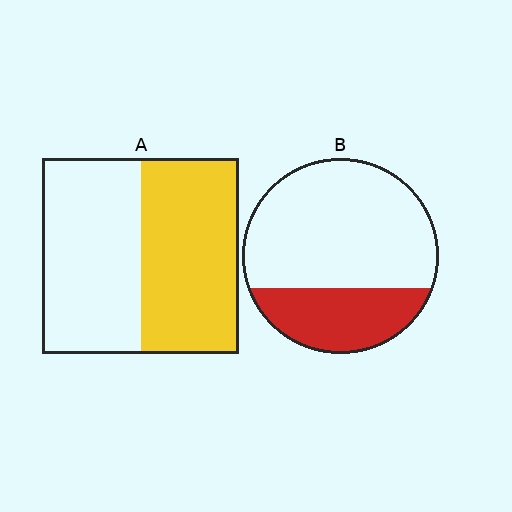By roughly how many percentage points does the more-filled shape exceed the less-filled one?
By roughly 20 percentage points (A over B).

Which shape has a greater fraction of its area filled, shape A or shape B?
Shape A.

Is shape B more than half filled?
No.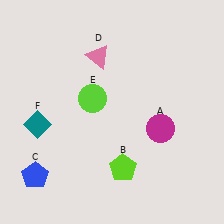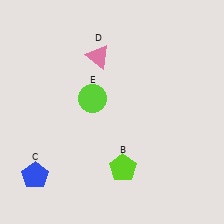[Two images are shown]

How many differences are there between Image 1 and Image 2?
There are 2 differences between the two images.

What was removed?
The magenta circle (A), the teal diamond (F) were removed in Image 2.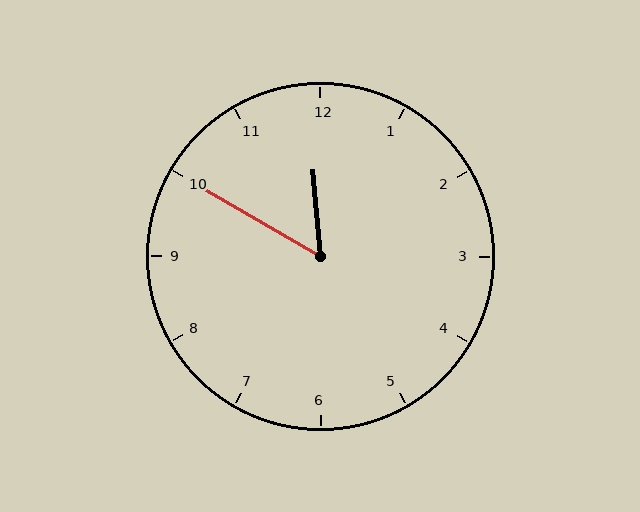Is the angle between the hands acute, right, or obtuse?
It is acute.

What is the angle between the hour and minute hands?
Approximately 55 degrees.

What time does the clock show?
11:50.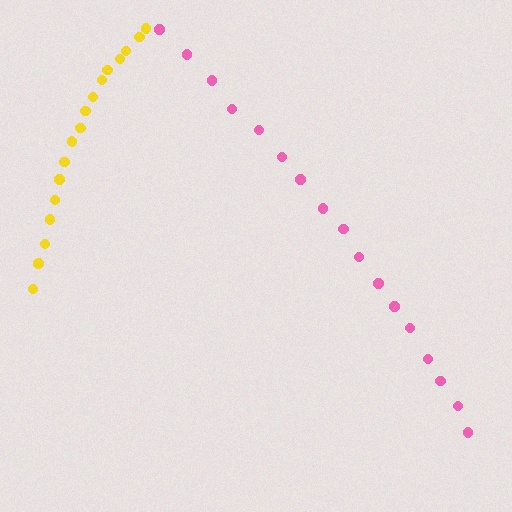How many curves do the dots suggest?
There are 2 distinct paths.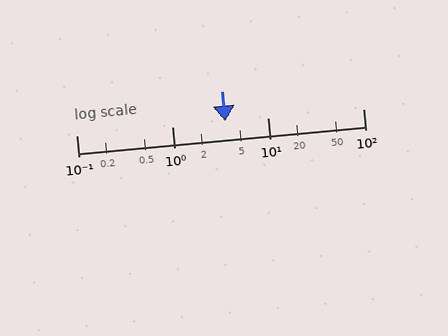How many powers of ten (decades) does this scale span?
The scale spans 3 decades, from 0.1 to 100.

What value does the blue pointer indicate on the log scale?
The pointer indicates approximately 3.6.